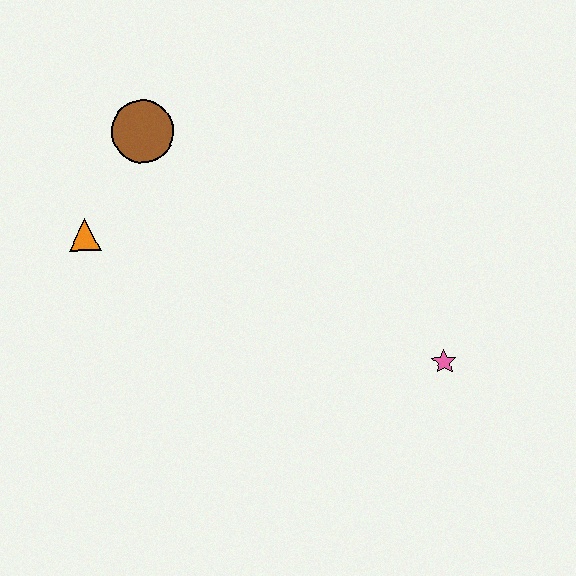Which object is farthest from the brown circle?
The pink star is farthest from the brown circle.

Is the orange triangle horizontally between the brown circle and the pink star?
No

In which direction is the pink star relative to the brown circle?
The pink star is to the right of the brown circle.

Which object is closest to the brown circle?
The orange triangle is closest to the brown circle.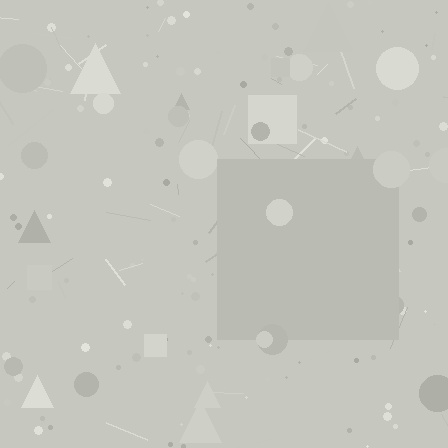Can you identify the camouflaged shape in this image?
The camouflaged shape is a square.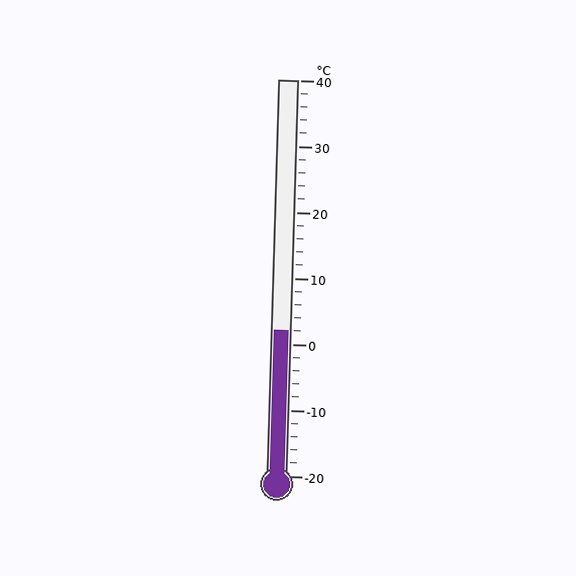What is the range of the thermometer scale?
The thermometer scale ranges from -20°C to 40°C.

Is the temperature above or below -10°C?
The temperature is above -10°C.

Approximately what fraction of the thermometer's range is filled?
The thermometer is filled to approximately 35% of its range.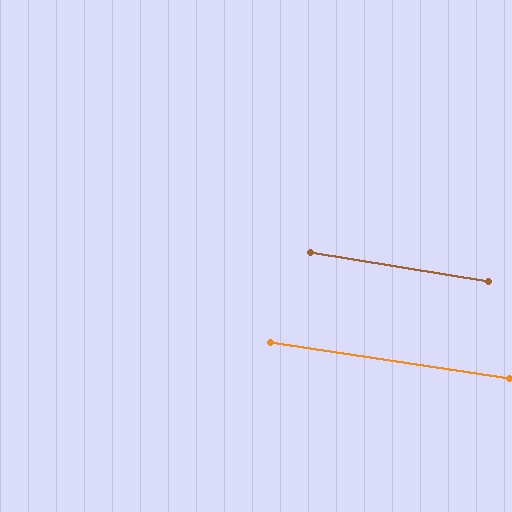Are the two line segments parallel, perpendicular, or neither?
Parallel — their directions differ by only 0.6°.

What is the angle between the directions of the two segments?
Approximately 1 degree.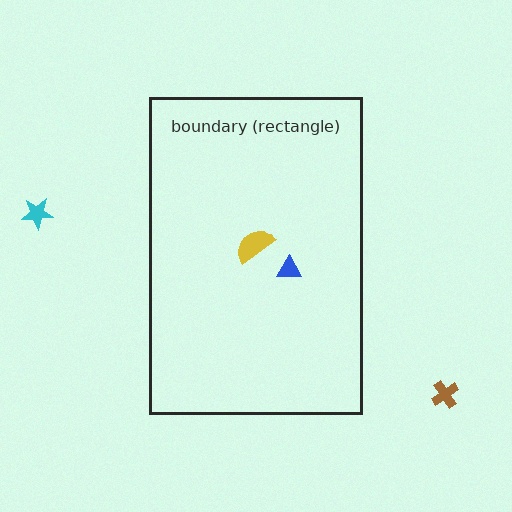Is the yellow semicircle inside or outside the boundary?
Inside.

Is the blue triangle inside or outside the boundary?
Inside.